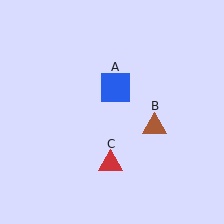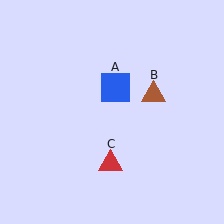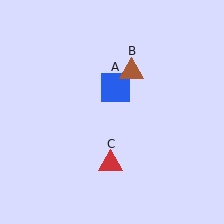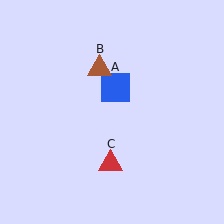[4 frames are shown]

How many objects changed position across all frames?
1 object changed position: brown triangle (object B).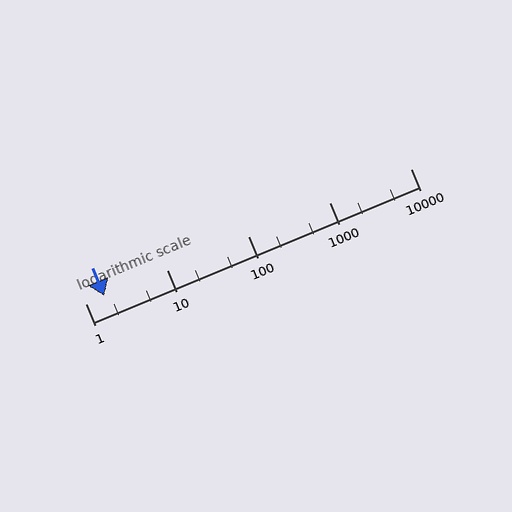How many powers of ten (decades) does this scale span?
The scale spans 4 decades, from 1 to 10000.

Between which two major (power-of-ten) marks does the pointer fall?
The pointer is between 1 and 10.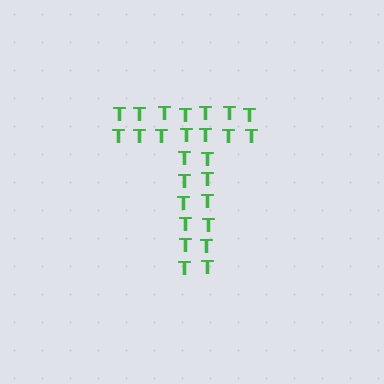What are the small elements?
The small elements are letter T's.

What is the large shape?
The large shape is the letter T.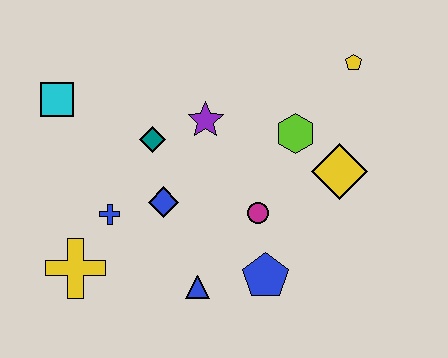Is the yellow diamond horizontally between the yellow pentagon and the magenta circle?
Yes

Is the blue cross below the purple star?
Yes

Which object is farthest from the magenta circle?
The cyan square is farthest from the magenta circle.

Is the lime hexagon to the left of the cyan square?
No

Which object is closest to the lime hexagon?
The yellow diamond is closest to the lime hexagon.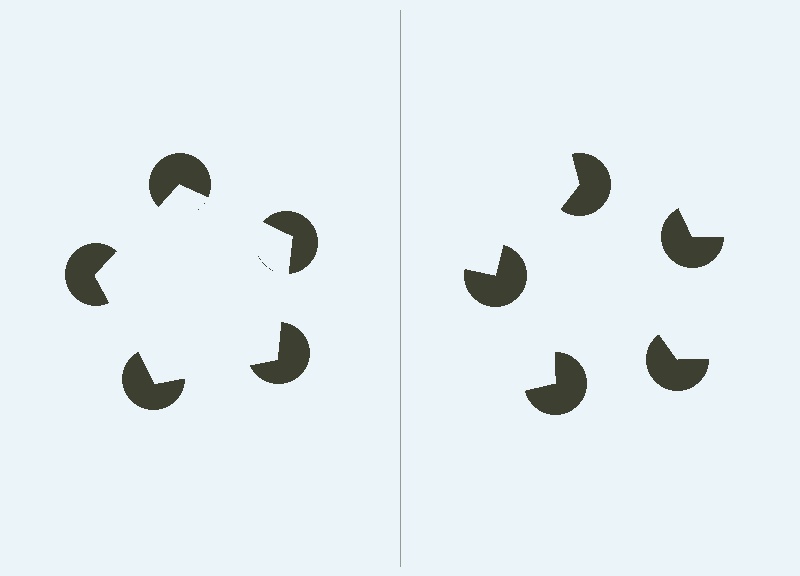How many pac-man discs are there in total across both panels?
10 — 5 on each side.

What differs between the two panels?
The pac-man discs are positioned identically on both sides; only the wedge orientations differ. On the left they align to a pentagon; on the right they are misaligned.